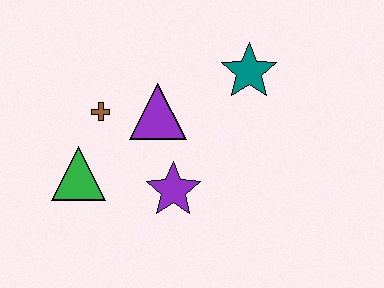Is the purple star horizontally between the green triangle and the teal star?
Yes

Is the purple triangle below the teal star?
Yes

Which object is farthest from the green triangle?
The teal star is farthest from the green triangle.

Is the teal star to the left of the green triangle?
No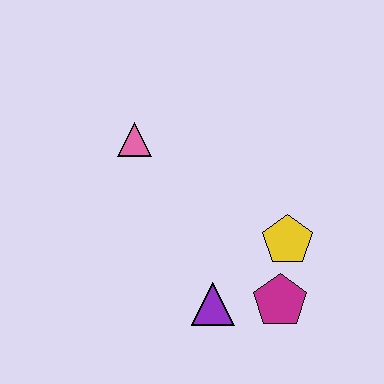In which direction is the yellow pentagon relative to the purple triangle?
The yellow pentagon is to the right of the purple triangle.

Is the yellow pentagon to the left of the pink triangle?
No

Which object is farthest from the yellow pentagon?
The pink triangle is farthest from the yellow pentagon.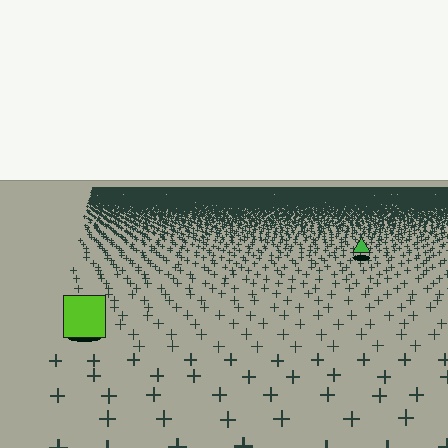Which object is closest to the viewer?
The lime square is closest. The texture marks near it are larger and more spread out.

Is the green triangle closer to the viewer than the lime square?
No. The lime square is closer — you can tell from the texture gradient: the ground texture is coarser near it.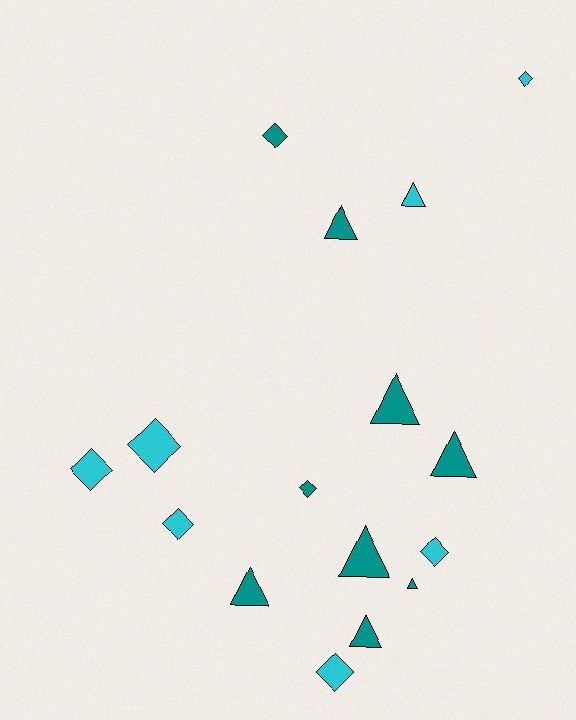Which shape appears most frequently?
Triangle, with 8 objects.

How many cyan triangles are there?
There is 1 cyan triangle.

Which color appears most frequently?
Teal, with 9 objects.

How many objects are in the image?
There are 16 objects.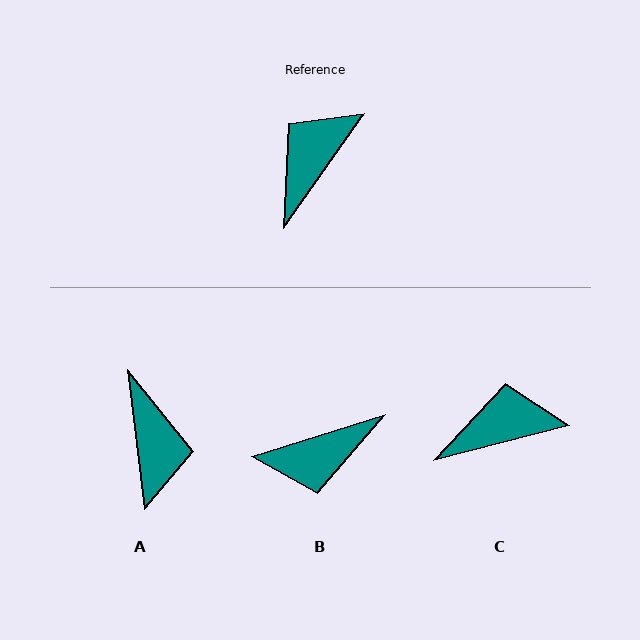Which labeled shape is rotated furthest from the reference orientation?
B, about 142 degrees away.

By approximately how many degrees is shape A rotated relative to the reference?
Approximately 138 degrees clockwise.